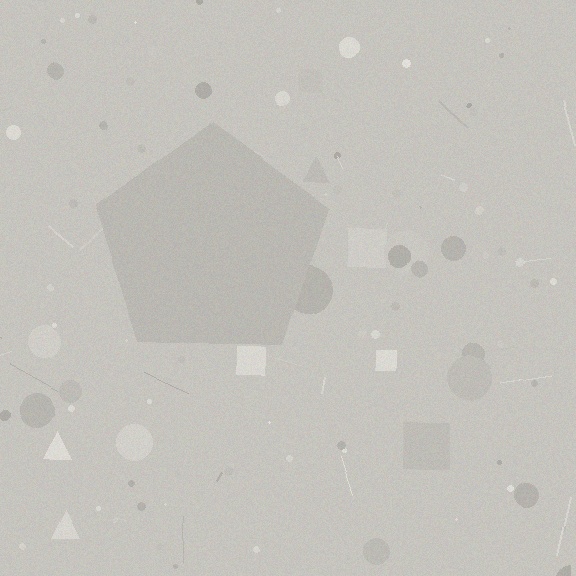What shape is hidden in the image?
A pentagon is hidden in the image.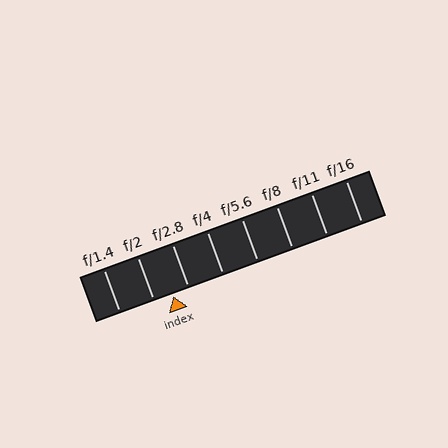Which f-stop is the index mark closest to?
The index mark is closest to f/2.8.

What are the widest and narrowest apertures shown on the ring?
The widest aperture shown is f/1.4 and the narrowest is f/16.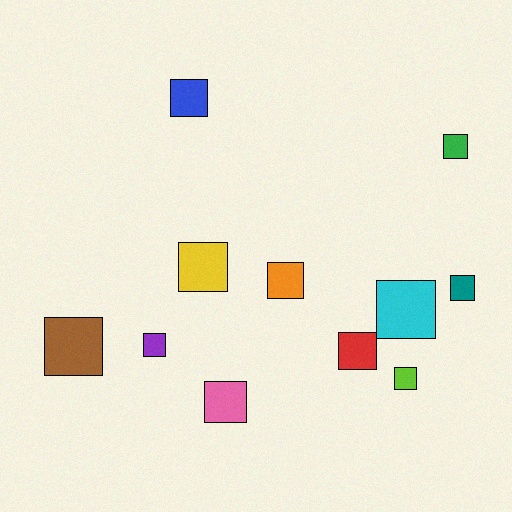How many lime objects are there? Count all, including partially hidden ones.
There is 1 lime object.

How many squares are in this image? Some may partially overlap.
There are 11 squares.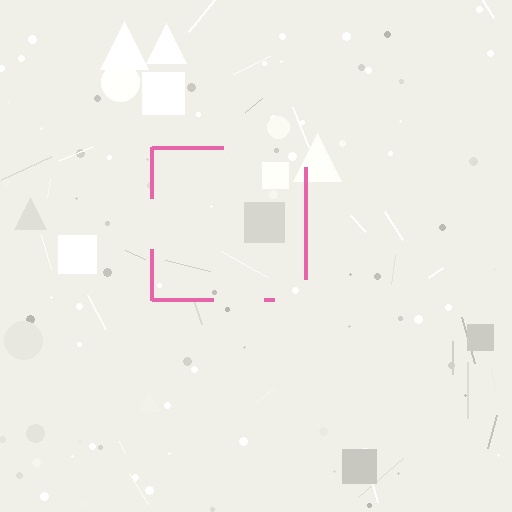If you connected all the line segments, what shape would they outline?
They would outline a square.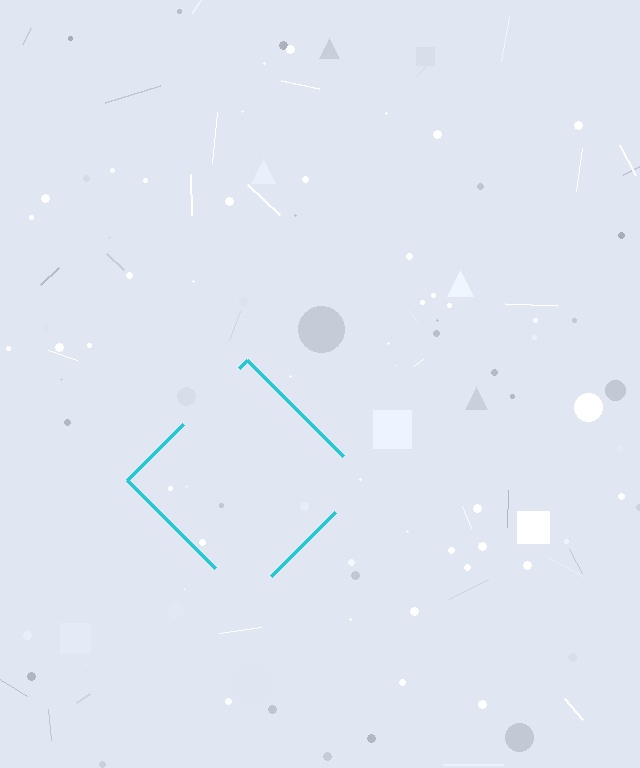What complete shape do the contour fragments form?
The contour fragments form a diamond.